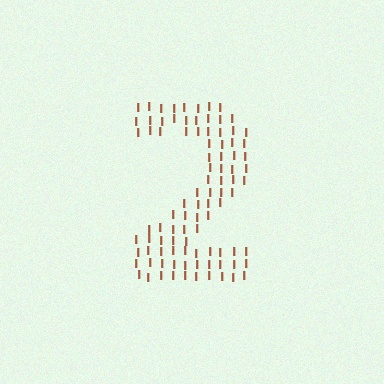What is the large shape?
The large shape is the digit 2.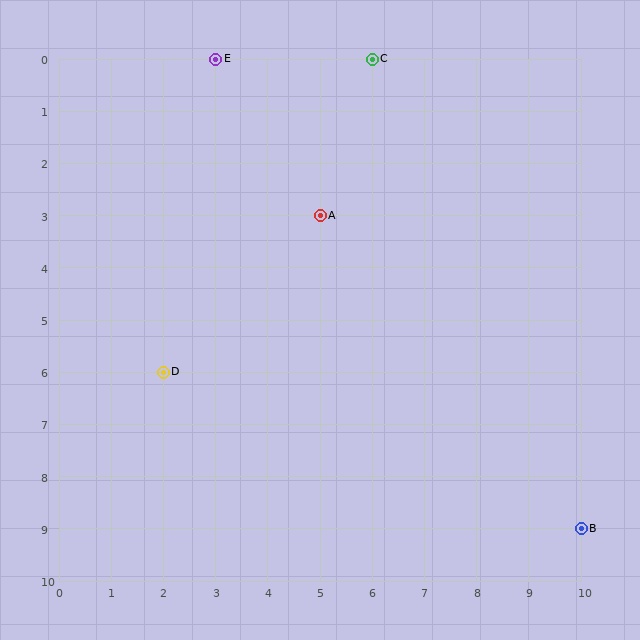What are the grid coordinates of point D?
Point D is at grid coordinates (2, 6).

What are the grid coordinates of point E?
Point E is at grid coordinates (3, 0).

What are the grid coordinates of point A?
Point A is at grid coordinates (5, 3).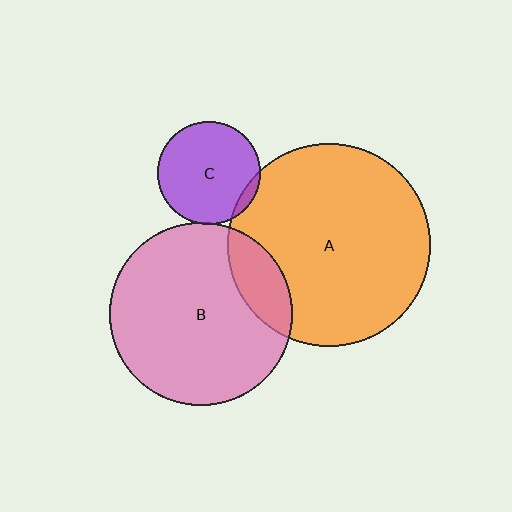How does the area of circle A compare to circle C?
Approximately 3.9 times.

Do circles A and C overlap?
Yes.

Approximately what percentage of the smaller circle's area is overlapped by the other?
Approximately 5%.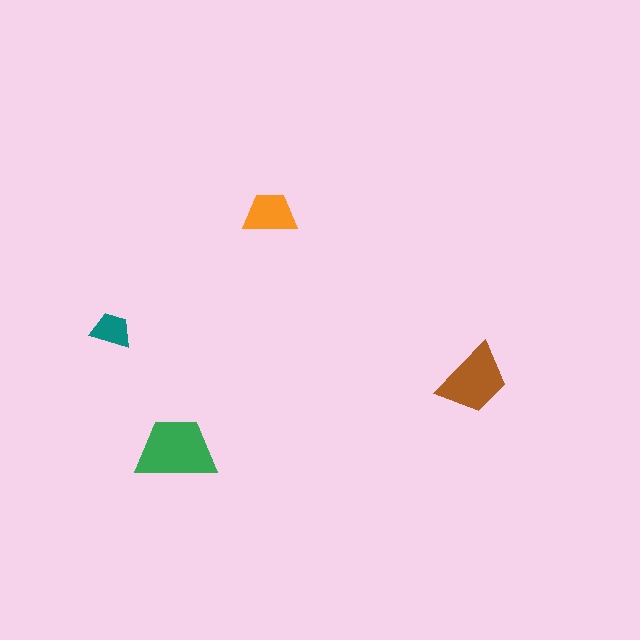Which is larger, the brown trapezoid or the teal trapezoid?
The brown one.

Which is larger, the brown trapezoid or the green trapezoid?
The green one.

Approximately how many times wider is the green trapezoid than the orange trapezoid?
About 1.5 times wider.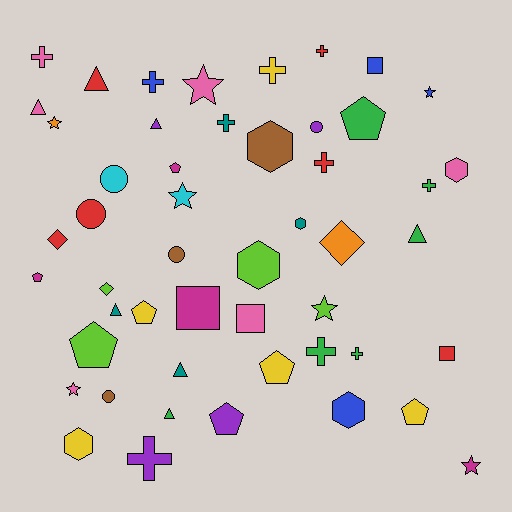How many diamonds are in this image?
There are 3 diamonds.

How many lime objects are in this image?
There are 4 lime objects.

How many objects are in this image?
There are 50 objects.